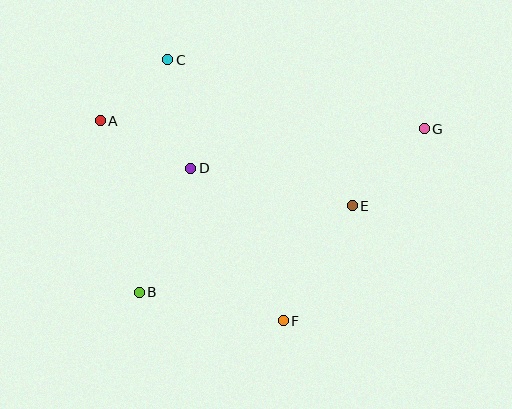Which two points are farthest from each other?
Points B and G are farthest from each other.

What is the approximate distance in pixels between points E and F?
The distance between E and F is approximately 134 pixels.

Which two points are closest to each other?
Points A and C are closest to each other.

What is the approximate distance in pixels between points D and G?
The distance between D and G is approximately 237 pixels.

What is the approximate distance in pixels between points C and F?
The distance between C and F is approximately 285 pixels.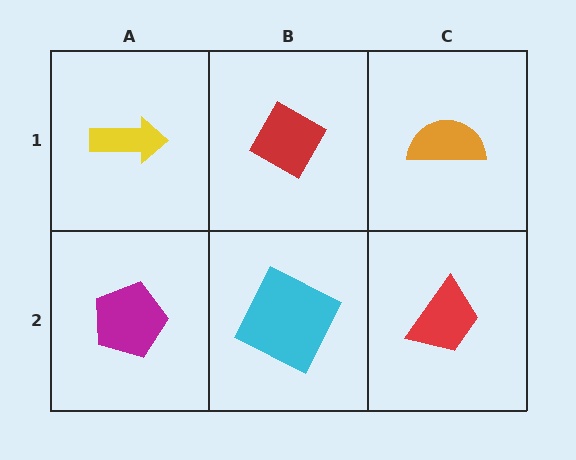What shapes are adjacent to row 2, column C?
An orange semicircle (row 1, column C), a cyan square (row 2, column B).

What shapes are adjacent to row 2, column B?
A red diamond (row 1, column B), a magenta pentagon (row 2, column A), a red trapezoid (row 2, column C).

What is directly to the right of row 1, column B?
An orange semicircle.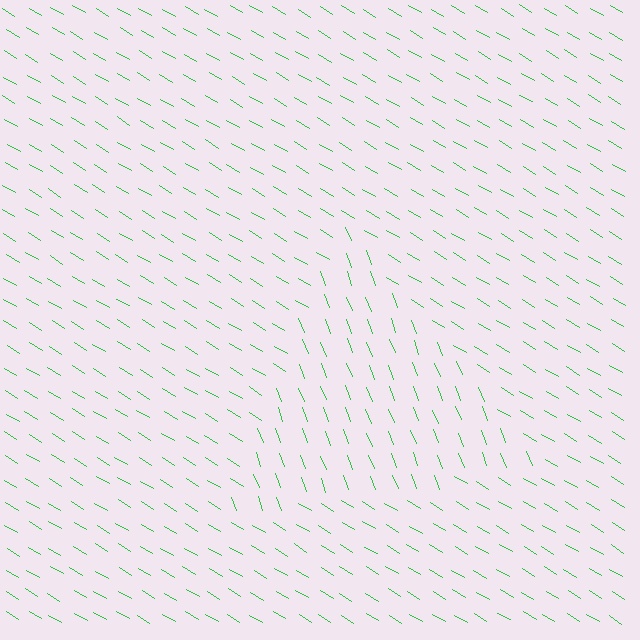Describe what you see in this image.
The image is filled with small green line segments. A triangle region in the image has lines oriented differently from the surrounding lines, creating a visible texture boundary.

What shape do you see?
I see a triangle.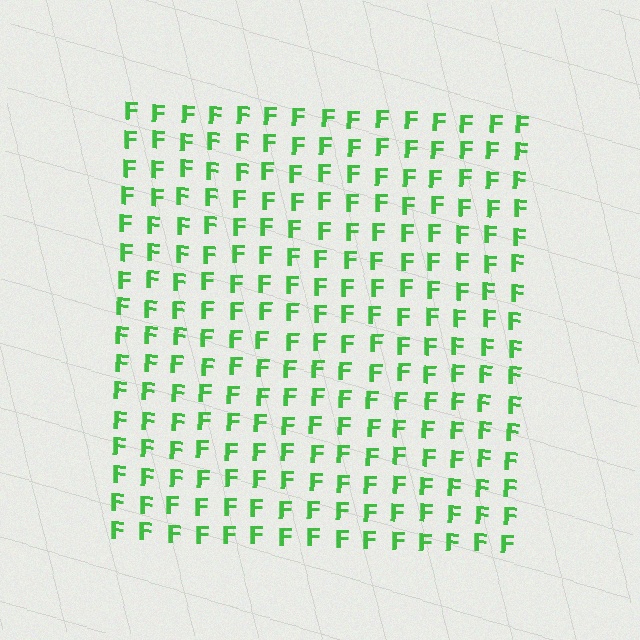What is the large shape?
The large shape is a square.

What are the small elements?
The small elements are letter F's.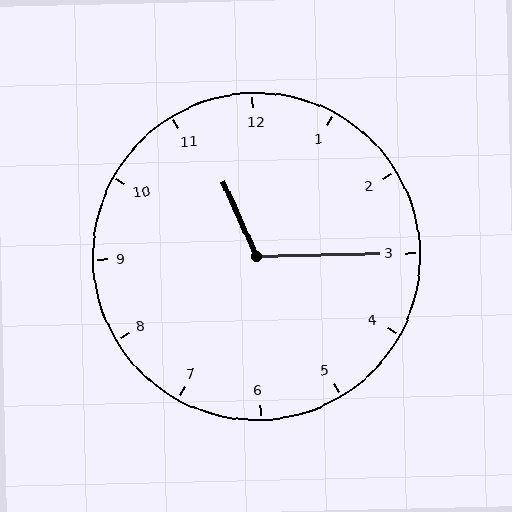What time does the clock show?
11:15.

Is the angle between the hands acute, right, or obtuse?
It is obtuse.